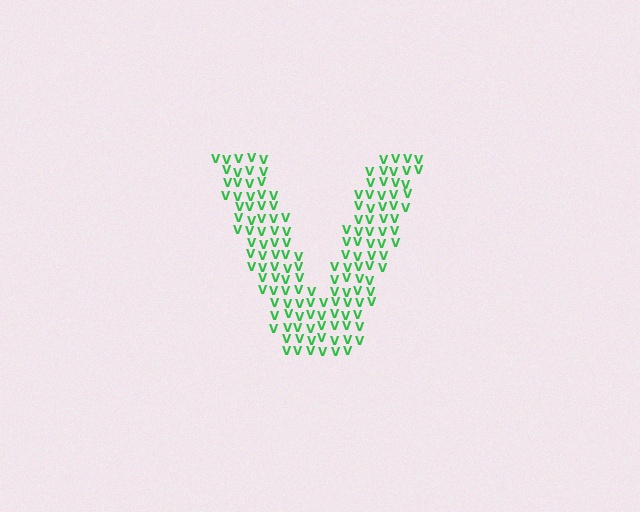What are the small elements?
The small elements are letter V's.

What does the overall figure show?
The overall figure shows the letter V.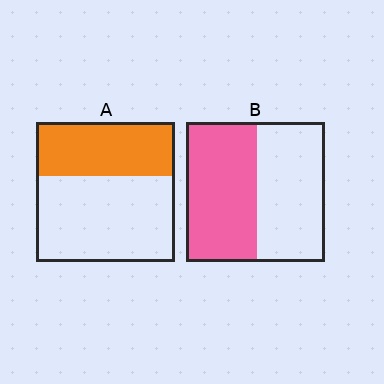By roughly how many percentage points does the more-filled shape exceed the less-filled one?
By roughly 15 percentage points (B over A).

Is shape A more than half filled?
No.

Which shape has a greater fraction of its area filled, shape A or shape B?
Shape B.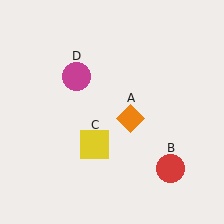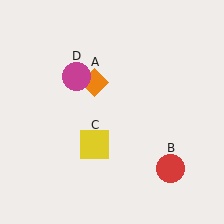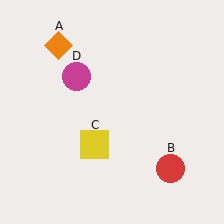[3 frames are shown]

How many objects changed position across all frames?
1 object changed position: orange diamond (object A).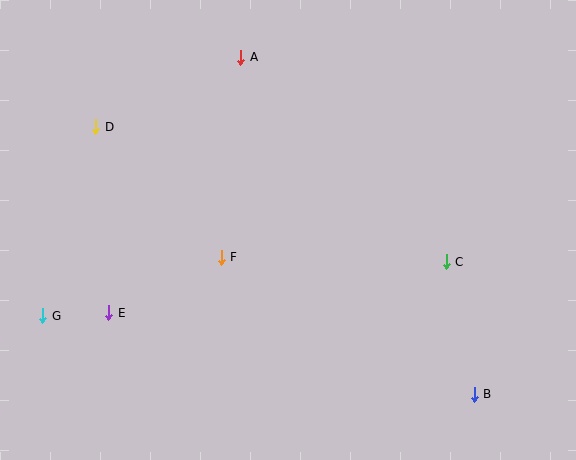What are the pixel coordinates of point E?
Point E is at (109, 313).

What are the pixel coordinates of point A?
Point A is at (241, 57).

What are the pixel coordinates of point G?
Point G is at (43, 316).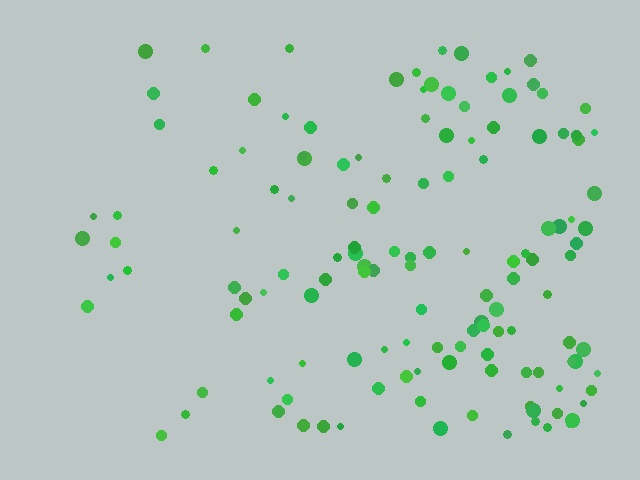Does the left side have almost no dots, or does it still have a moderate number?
Still a moderate number, just noticeably fewer than the right.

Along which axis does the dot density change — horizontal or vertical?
Horizontal.